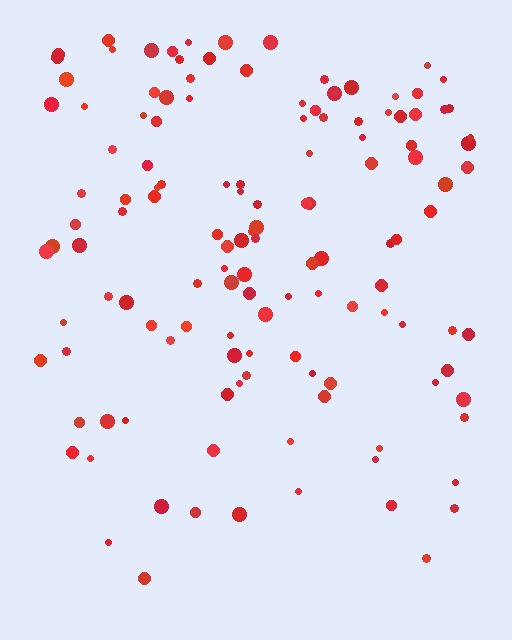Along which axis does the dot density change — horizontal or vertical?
Vertical.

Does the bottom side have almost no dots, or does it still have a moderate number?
Still a moderate number, just noticeably fewer than the top.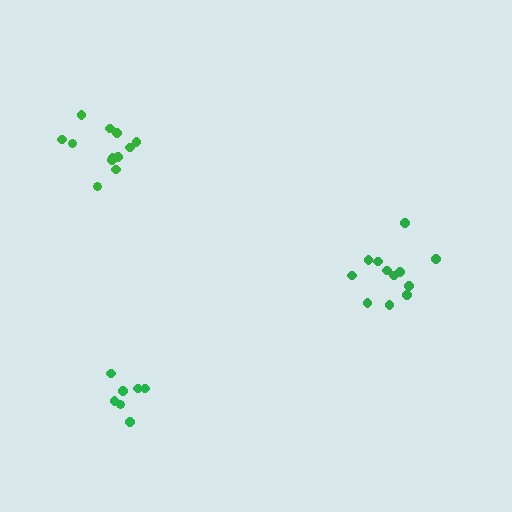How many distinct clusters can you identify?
There are 3 distinct clusters.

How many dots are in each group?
Group 1: 7 dots, Group 2: 12 dots, Group 3: 12 dots (31 total).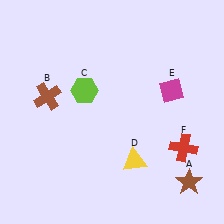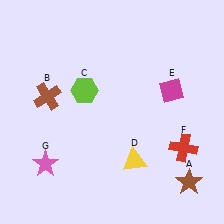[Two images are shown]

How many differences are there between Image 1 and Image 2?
There is 1 difference between the two images.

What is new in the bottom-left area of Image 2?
A pink star (G) was added in the bottom-left area of Image 2.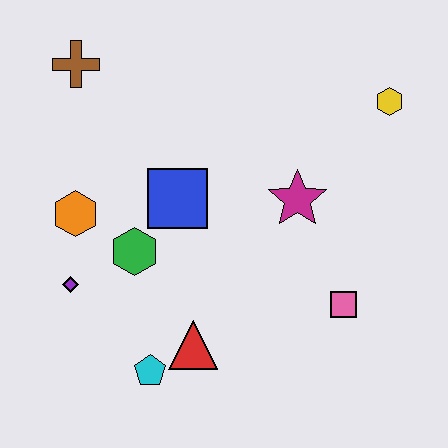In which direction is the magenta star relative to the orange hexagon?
The magenta star is to the right of the orange hexagon.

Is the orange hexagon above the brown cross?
No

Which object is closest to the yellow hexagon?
The magenta star is closest to the yellow hexagon.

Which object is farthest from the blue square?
The yellow hexagon is farthest from the blue square.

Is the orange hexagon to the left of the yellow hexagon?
Yes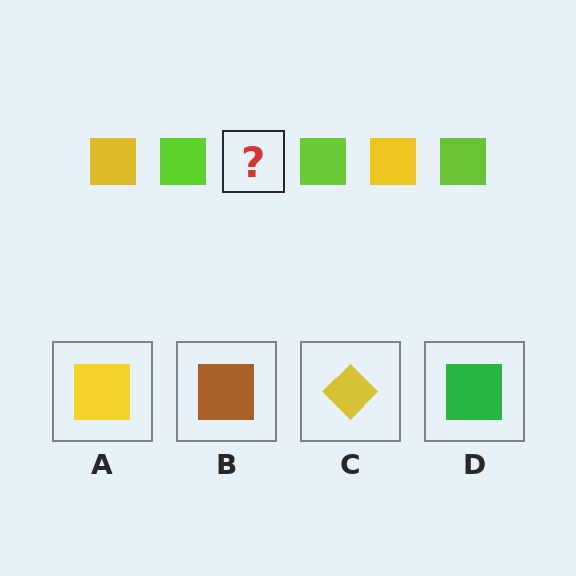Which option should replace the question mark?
Option A.